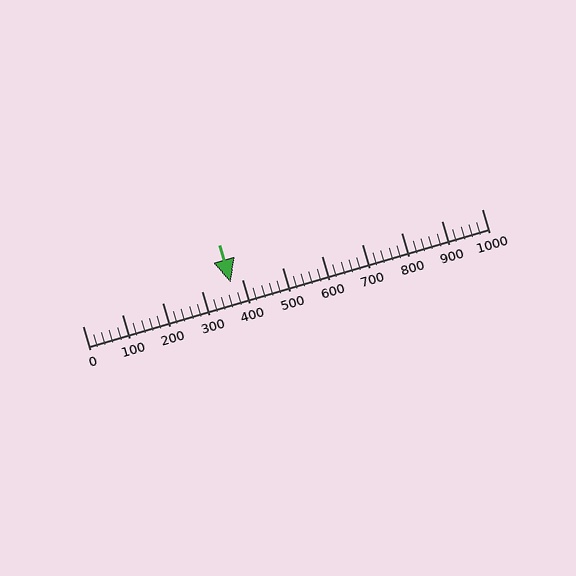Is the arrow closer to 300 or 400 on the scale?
The arrow is closer to 400.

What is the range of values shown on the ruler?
The ruler shows values from 0 to 1000.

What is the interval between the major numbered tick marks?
The major tick marks are spaced 100 units apart.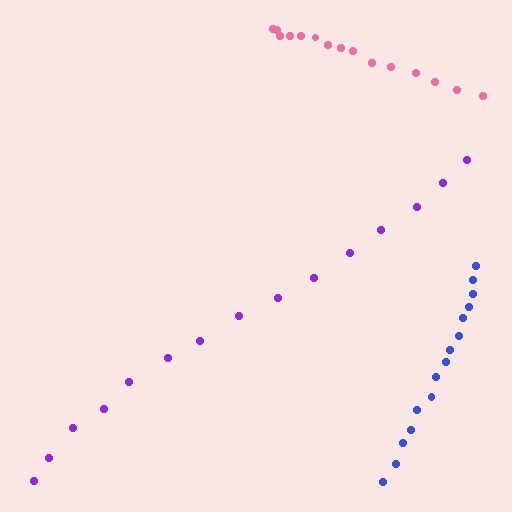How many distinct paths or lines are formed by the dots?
There are 3 distinct paths.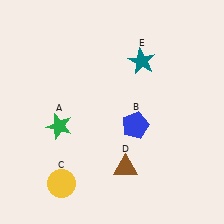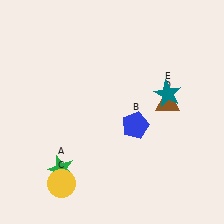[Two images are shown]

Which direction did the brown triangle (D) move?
The brown triangle (D) moved up.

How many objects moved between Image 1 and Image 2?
3 objects moved between the two images.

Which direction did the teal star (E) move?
The teal star (E) moved down.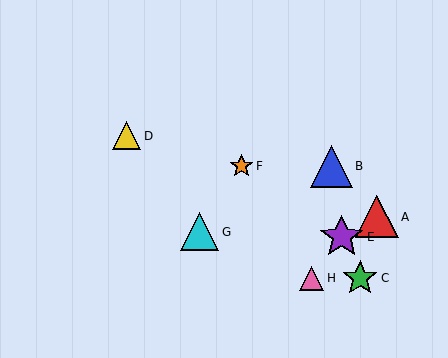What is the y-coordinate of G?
Object G is at y≈232.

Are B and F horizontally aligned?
Yes, both are at y≈166.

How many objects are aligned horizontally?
2 objects (B, F) are aligned horizontally.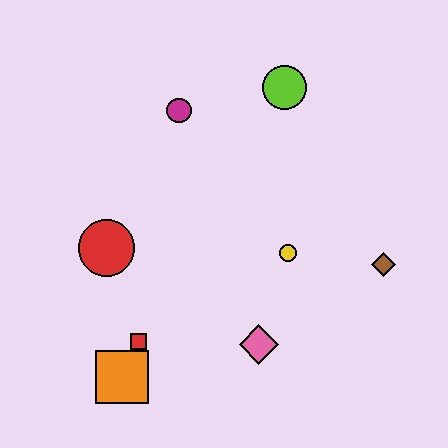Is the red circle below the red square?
No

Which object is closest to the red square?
The orange square is closest to the red square.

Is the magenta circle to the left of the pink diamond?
Yes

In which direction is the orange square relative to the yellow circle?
The orange square is to the left of the yellow circle.